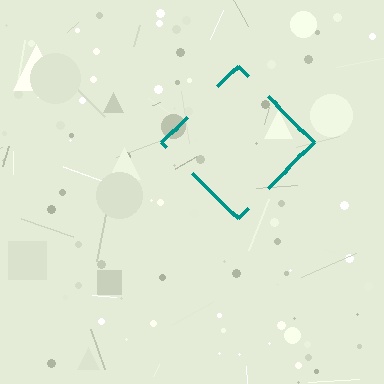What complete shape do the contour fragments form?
The contour fragments form a diamond.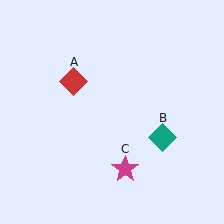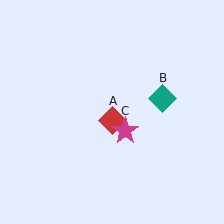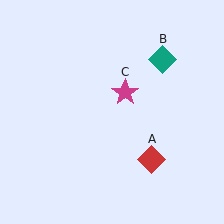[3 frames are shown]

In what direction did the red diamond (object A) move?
The red diamond (object A) moved down and to the right.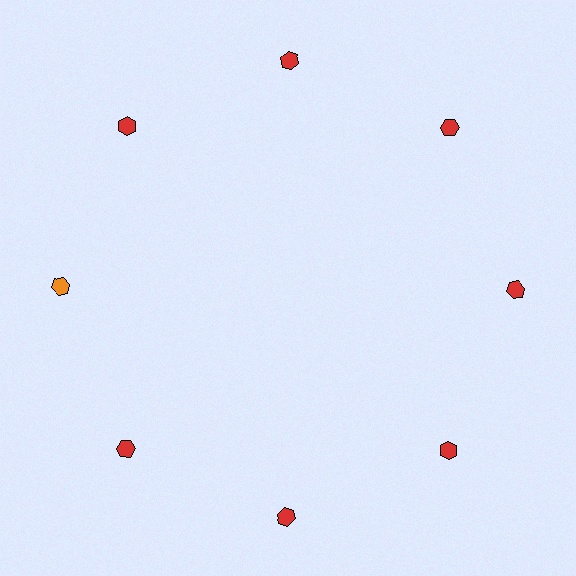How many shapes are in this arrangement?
There are 8 shapes arranged in a ring pattern.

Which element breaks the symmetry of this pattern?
The orange hexagon at roughly the 9 o'clock position breaks the symmetry. All other shapes are red hexagons.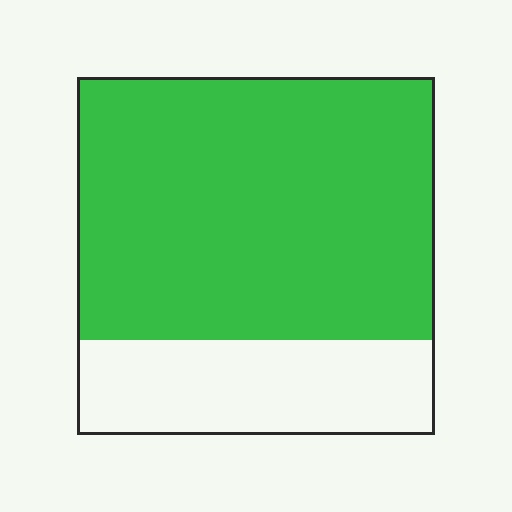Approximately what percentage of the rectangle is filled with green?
Approximately 75%.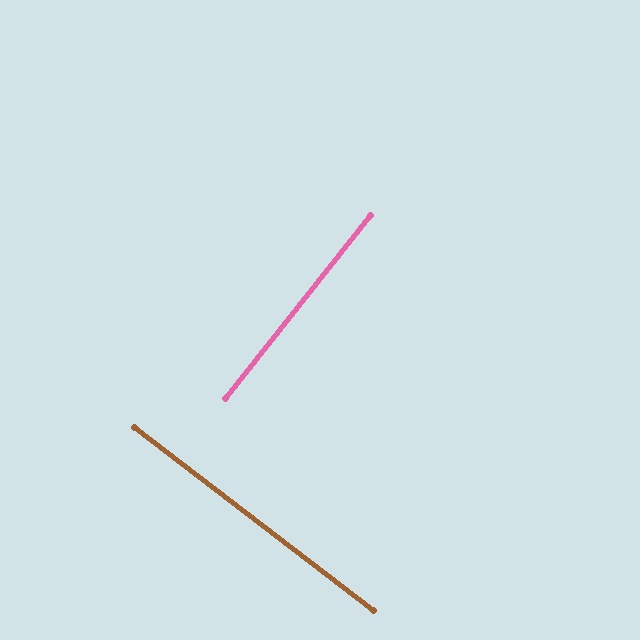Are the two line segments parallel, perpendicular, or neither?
Perpendicular — they meet at approximately 89°.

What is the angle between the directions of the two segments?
Approximately 89 degrees.